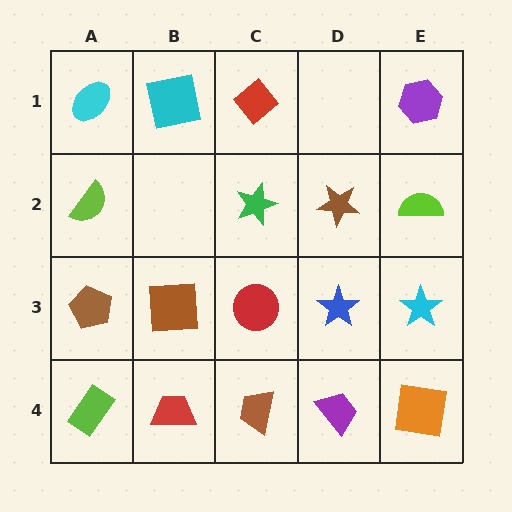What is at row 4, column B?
A red trapezoid.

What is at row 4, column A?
A lime rectangle.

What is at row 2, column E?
A lime semicircle.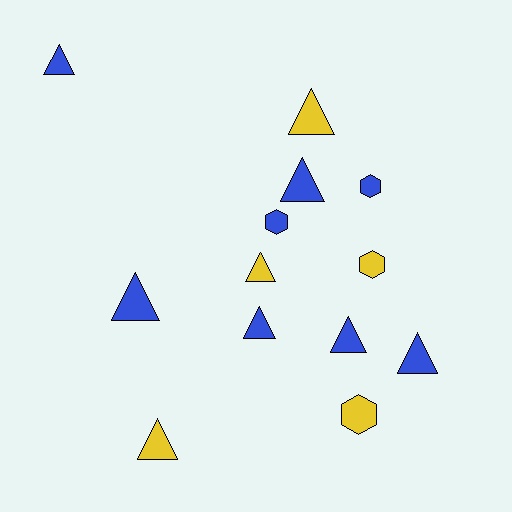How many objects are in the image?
There are 13 objects.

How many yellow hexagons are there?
There are 2 yellow hexagons.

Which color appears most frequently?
Blue, with 8 objects.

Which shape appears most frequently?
Triangle, with 9 objects.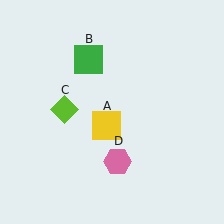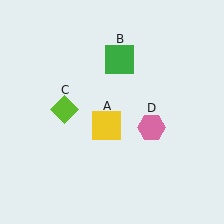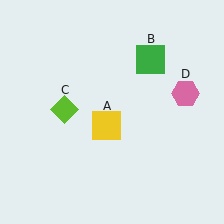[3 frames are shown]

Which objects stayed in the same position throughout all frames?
Yellow square (object A) and lime diamond (object C) remained stationary.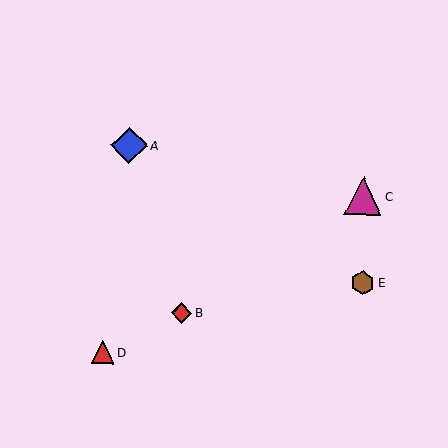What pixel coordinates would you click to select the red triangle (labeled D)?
Click at (102, 352) to select the red triangle D.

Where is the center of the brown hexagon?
The center of the brown hexagon is at (363, 283).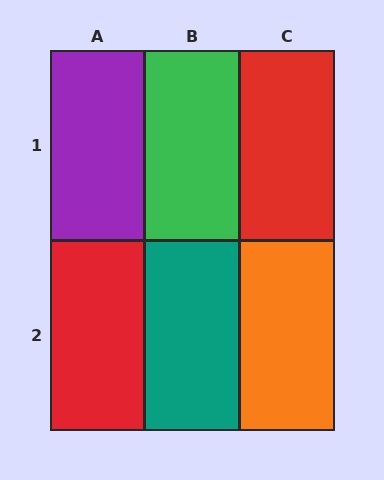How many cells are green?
1 cell is green.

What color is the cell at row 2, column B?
Teal.